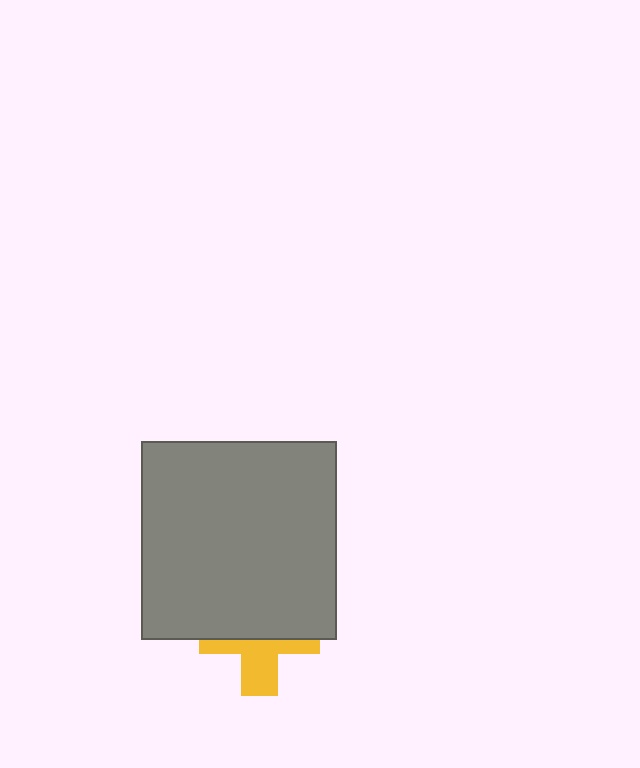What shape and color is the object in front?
The object in front is a gray rectangle.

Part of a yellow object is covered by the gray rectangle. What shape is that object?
It is a cross.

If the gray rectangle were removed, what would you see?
You would see the complete yellow cross.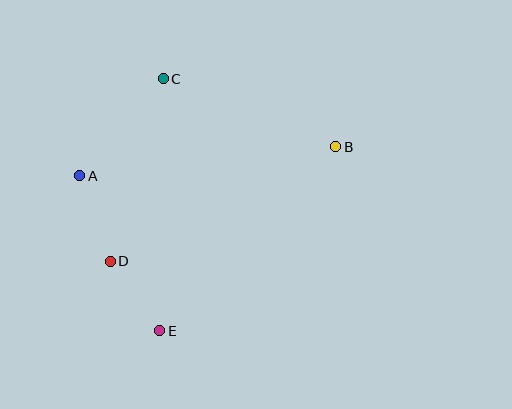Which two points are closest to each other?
Points D and E are closest to each other.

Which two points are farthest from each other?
Points A and B are farthest from each other.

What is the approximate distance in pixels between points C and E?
The distance between C and E is approximately 252 pixels.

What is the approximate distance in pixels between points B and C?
The distance between B and C is approximately 185 pixels.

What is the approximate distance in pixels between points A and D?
The distance between A and D is approximately 91 pixels.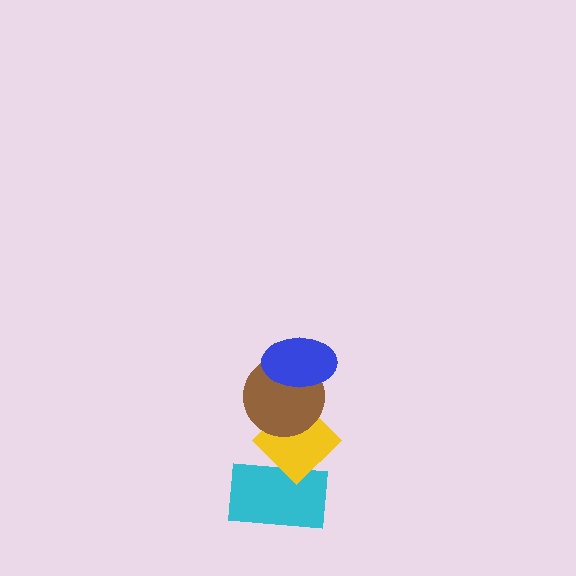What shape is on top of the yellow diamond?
The brown circle is on top of the yellow diamond.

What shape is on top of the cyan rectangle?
The yellow diamond is on top of the cyan rectangle.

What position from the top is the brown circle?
The brown circle is 2nd from the top.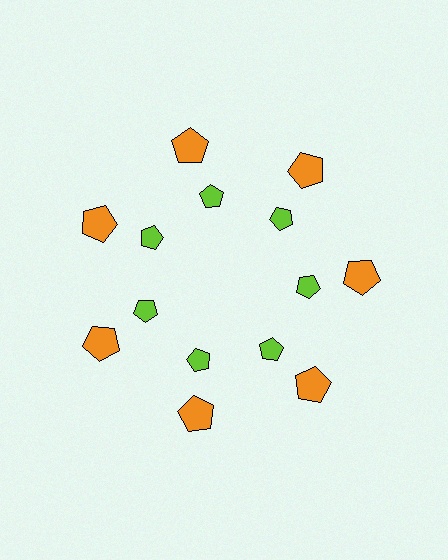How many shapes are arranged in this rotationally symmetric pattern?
There are 14 shapes, arranged in 7 groups of 2.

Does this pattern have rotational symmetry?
Yes, this pattern has 7-fold rotational symmetry. It looks the same after rotating 51 degrees around the center.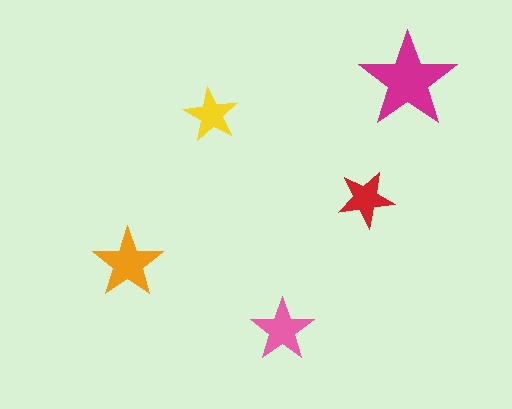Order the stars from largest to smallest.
the magenta one, the orange one, the pink one, the red one, the yellow one.